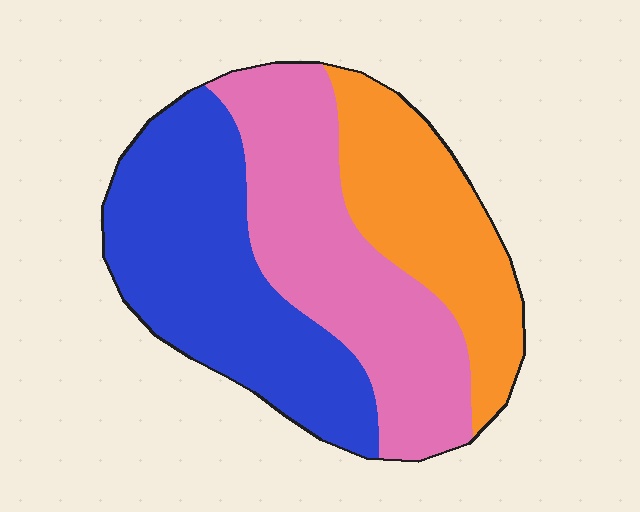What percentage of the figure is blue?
Blue takes up between a third and a half of the figure.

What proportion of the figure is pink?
Pink takes up between a quarter and a half of the figure.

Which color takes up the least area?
Orange, at roughly 25%.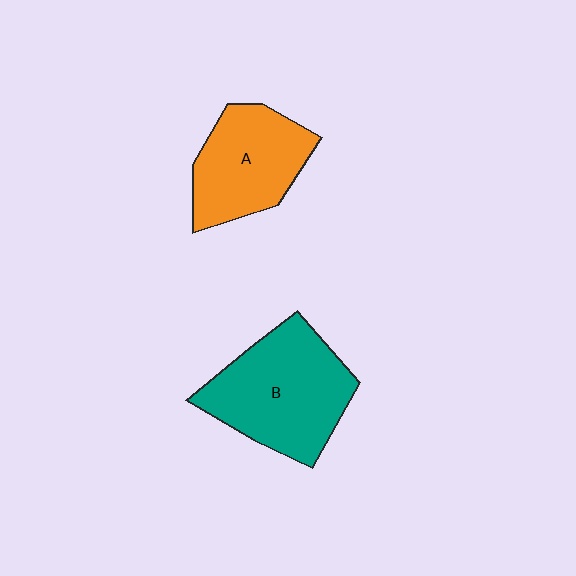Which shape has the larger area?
Shape B (teal).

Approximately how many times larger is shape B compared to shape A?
Approximately 1.3 times.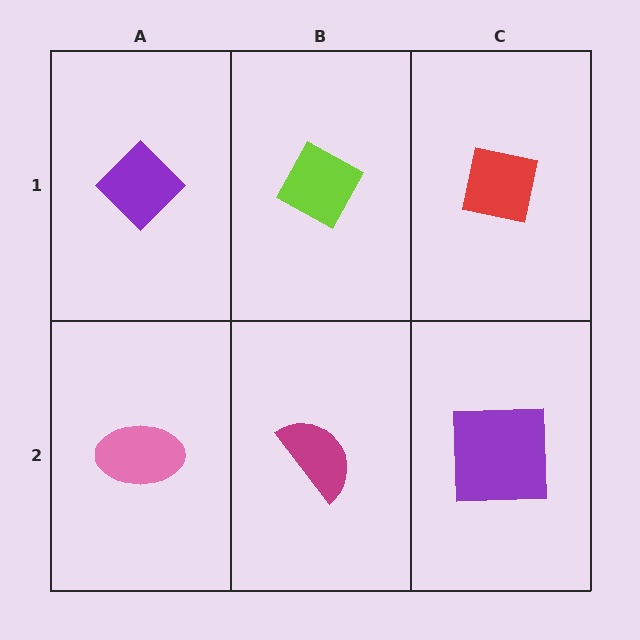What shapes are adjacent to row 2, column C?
A red square (row 1, column C), a magenta semicircle (row 2, column B).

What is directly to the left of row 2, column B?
A pink ellipse.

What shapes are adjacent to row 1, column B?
A magenta semicircle (row 2, column B), a purple diamond (row 1, column A), a red square (row 1, column C).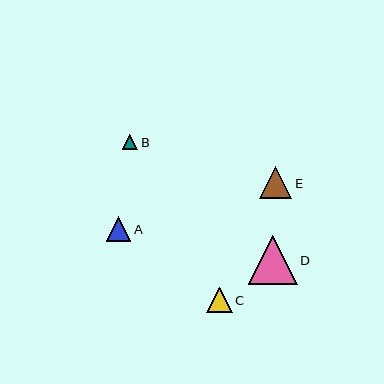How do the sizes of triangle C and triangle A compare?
Triangle C and triangle A are approximately the same size.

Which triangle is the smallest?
Triangle B is the smallest with a size of approximately 15 pixels.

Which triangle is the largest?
Triangle D is the largest with a size of approximately 49 pixels.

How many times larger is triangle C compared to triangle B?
Triangle C is approximately 1.7 times the size of triangle B.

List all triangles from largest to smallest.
From largest to smallest: D, E, C, A, B.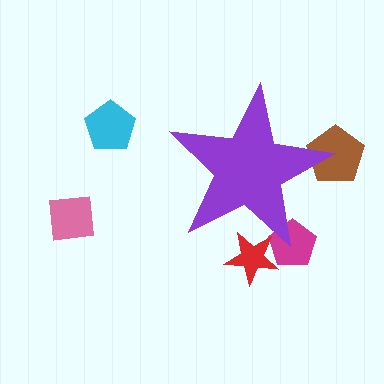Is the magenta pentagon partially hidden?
Yes, the magenta pentagon is partially hidden behind the purple star.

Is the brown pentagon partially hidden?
Yes, the brown pentagon is partially hidden behind the purple star.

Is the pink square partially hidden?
No, the pink square is fully visible.